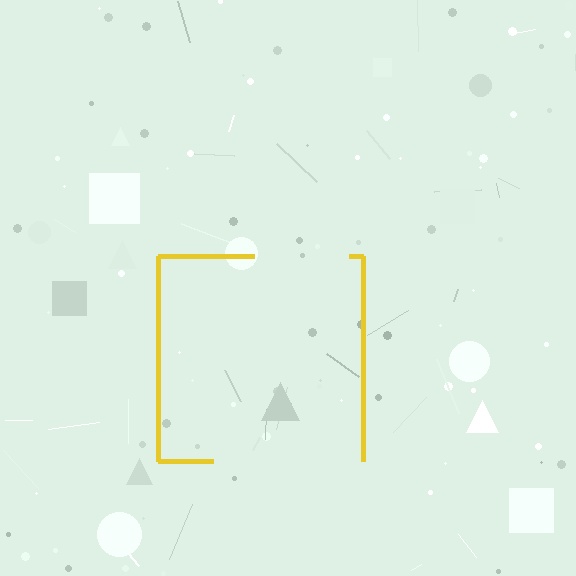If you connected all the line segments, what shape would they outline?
They would outline a square.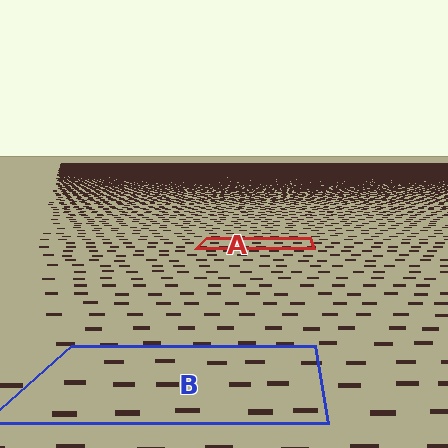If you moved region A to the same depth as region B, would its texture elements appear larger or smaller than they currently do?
They would appear larger. At a closer depth, the same texture elements are projected at a bigger on-screen size.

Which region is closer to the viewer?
Region B is closer. The texture elements there are larger and more spread out.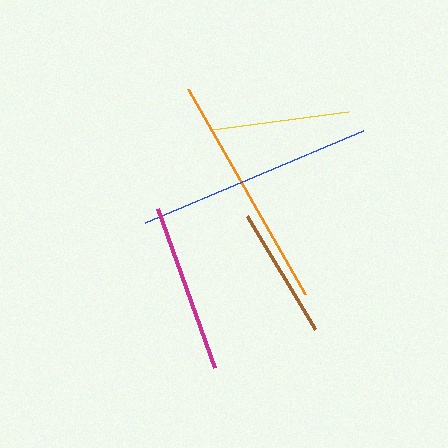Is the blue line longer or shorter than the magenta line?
The blue line is longer than the magenta line.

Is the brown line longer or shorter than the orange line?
The orange line is longer than the brown line.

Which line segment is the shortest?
The brown line is the shortest at approximately 132 pixels.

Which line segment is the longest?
The blue line is the longest at approximately 237 pixels.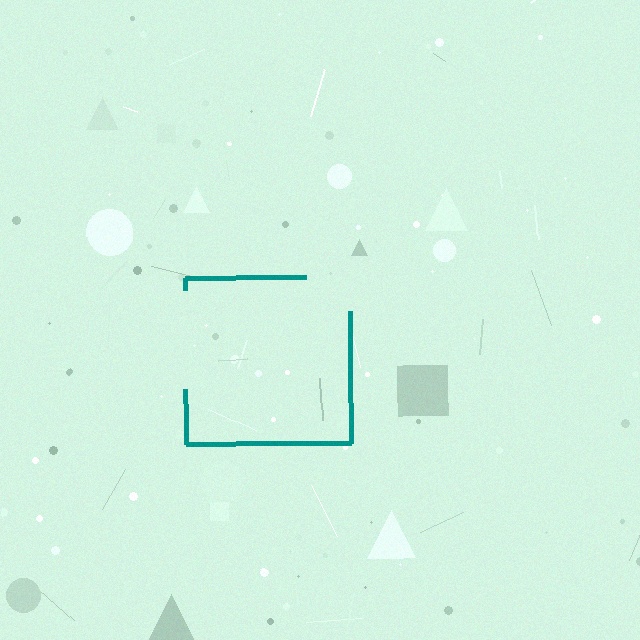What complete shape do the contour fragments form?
The contour fragments form a square.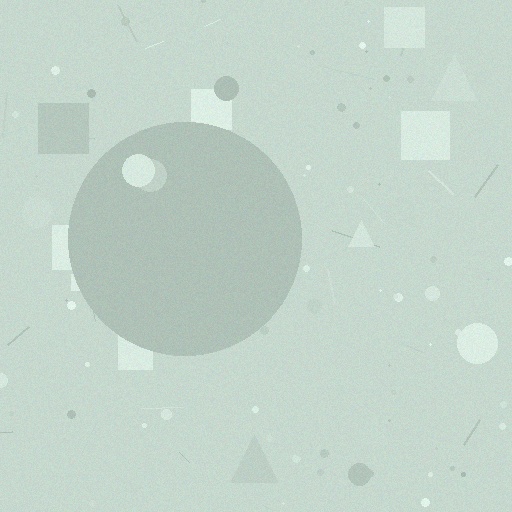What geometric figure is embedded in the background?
A circle is embedded in the background.